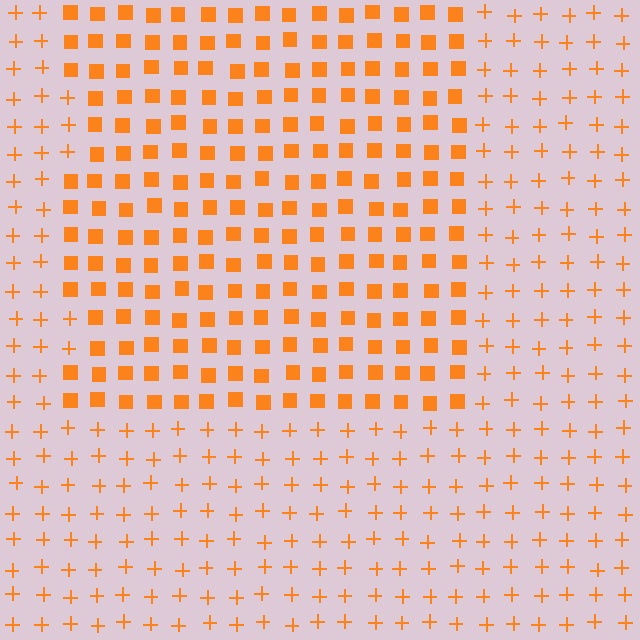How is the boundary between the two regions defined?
The boundary is defined by a change in element shape: squares inside vs. plus signs outside. All elements share the same color and spacing.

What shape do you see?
I see a rectangle.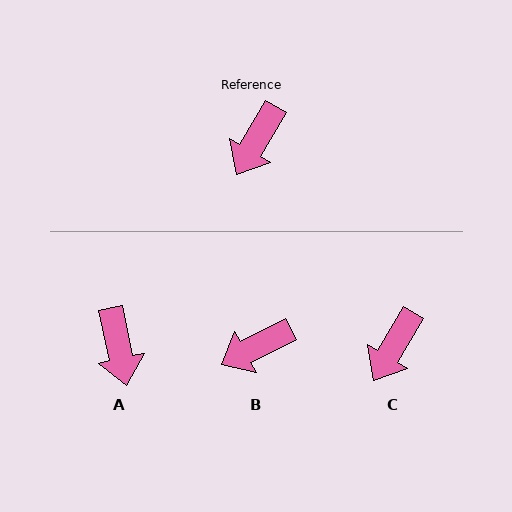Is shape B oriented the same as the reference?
No, it is off by about 32 degrees.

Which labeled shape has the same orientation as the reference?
C.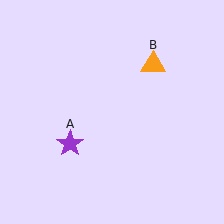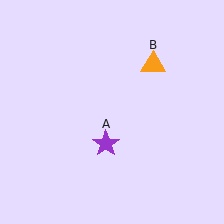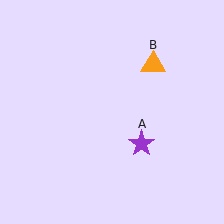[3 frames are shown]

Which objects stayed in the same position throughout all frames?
Orange triangle (object B) remained stationary.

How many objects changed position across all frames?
1 object changed position: purple star (object A).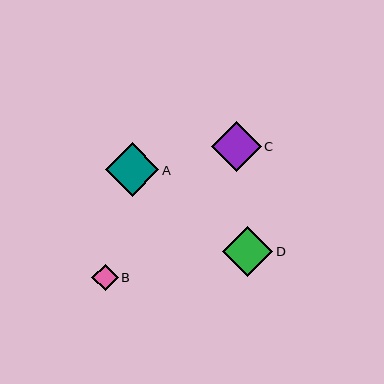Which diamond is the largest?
Diamond A is the largest with a size of approximately 53 pixels.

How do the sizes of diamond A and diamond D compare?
Diamond A and diamond D are approximately the same size.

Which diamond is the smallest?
Diamond B is the smallest with a size of approximately 26 pixels.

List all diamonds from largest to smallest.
From largest to smallest: A, D, C, B.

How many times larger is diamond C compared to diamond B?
Diamond C is approximately 1.9 times the size of diamond B.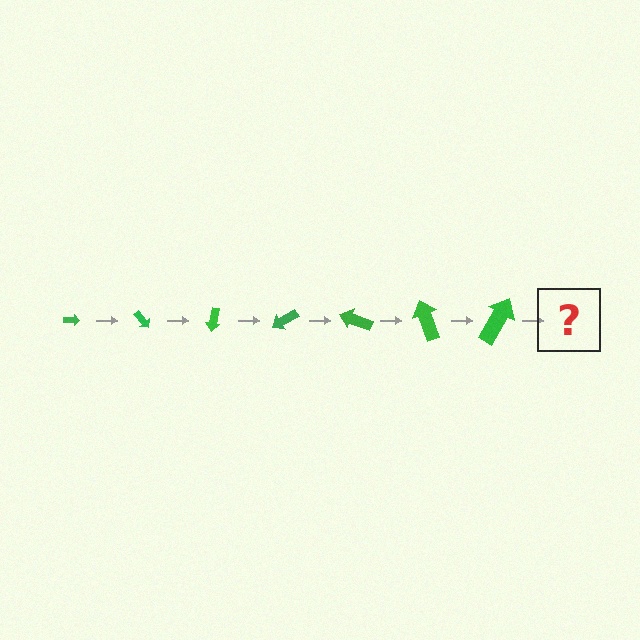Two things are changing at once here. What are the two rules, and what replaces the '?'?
The two rules are that the arrow grows larger each step and it rotates 50 degrees each step. The '?' should be an arrow, larger than the previous one and rotated 350 degrees from the start.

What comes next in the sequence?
The next element should be an arrow, larger than the previous one and rotated 350 degrees from the start.